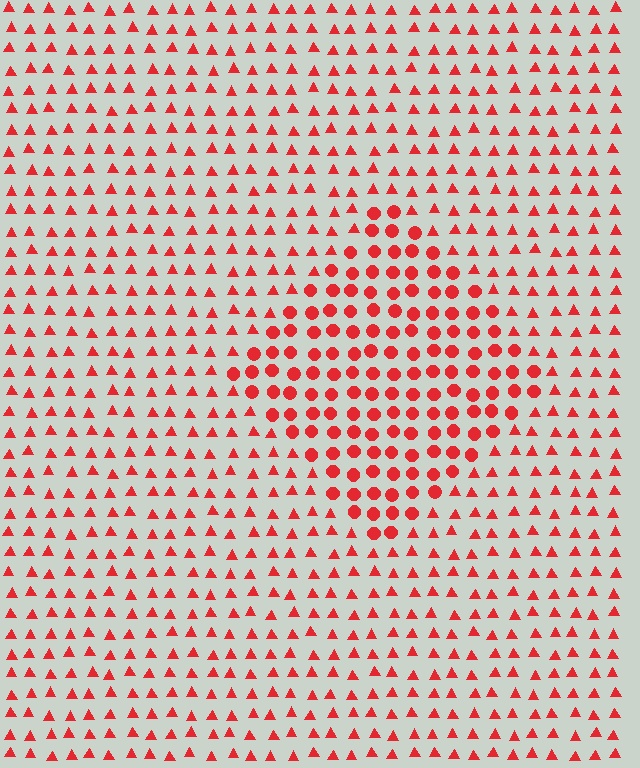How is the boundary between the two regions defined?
The boundary is defined by a change in element shape: circles inside vs. triangles outside. All elements share the same color and spacing.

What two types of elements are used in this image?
The image uses circles inside the diamond region and triangles outside it.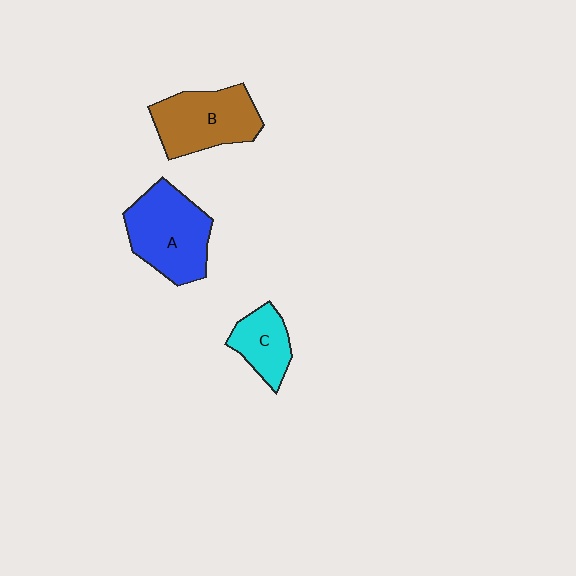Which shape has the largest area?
Shape A (blue).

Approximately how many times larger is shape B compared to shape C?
Approximately 1.7 times.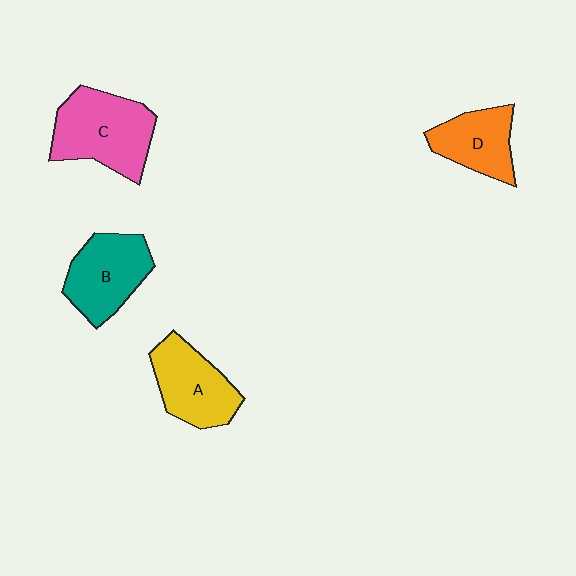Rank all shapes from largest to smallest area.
From largest to smallest: C (pink), B (teal), A (yellow), D (orange).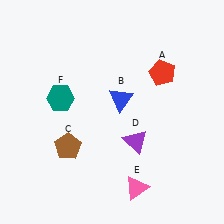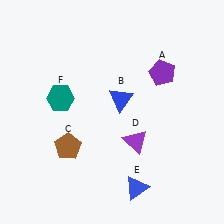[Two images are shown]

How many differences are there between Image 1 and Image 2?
There are 2 differences between the two images.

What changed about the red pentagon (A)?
In Image 1, A is red. In Image 2, it changed to purple.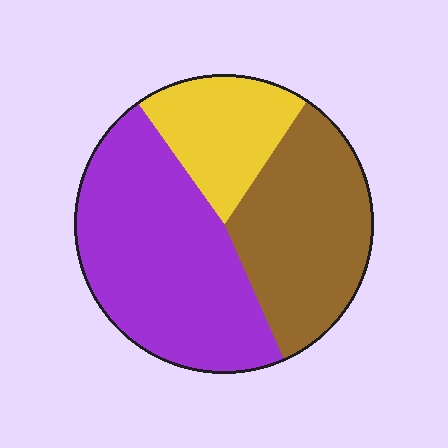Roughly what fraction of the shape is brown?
Brown covers around 35% of the shape.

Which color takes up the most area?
Purple, at roughly 45%.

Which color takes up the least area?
Yellow, at roughly 20%.